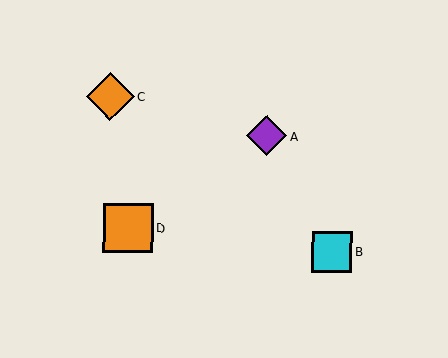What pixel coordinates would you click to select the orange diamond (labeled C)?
Click at (110, 97) to select the orange diamond C.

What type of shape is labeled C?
Shape C is an orange diamond.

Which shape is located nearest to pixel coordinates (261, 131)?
The purple diamond (labeled A) at (267, 136) is nearest to that location.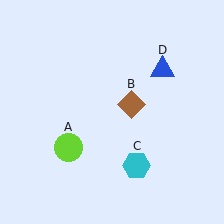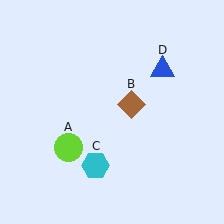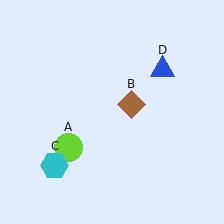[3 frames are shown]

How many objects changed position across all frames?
1 object changed position: cyan hexagon (object C).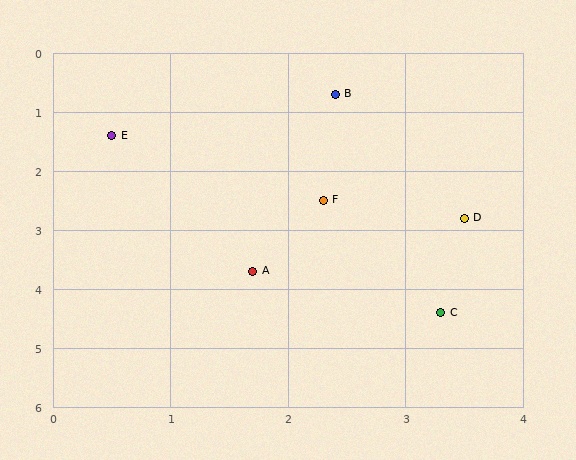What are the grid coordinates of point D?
Point D is at approximately (3.5, 2.8).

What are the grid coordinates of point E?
Point E is at approximately (0.5, 1.4).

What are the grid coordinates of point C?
Point C is at approximately (3.3, 4.4).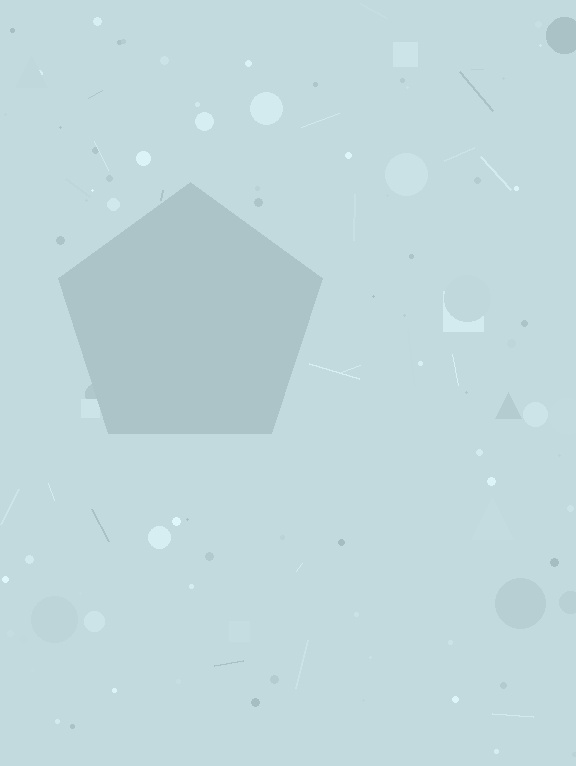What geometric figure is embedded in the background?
A pentagon is embedded in the background.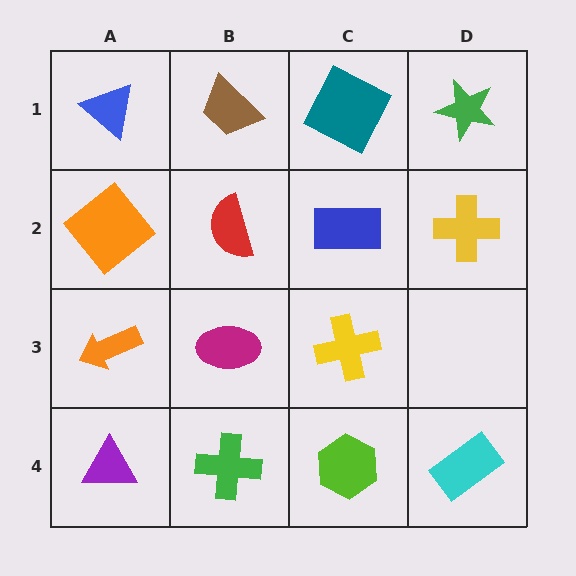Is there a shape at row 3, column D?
No, that cell is empty.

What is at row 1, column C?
A teal square.